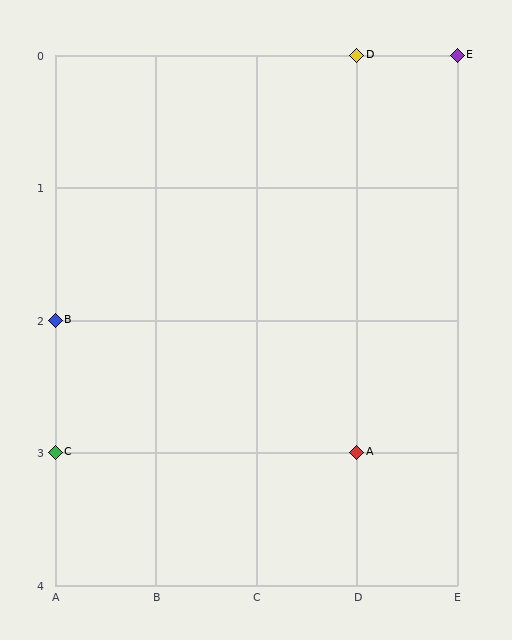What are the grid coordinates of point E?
Point E is at grid coordinates (E, 0).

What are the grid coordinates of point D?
Point D is at grid coordinates (D, 0).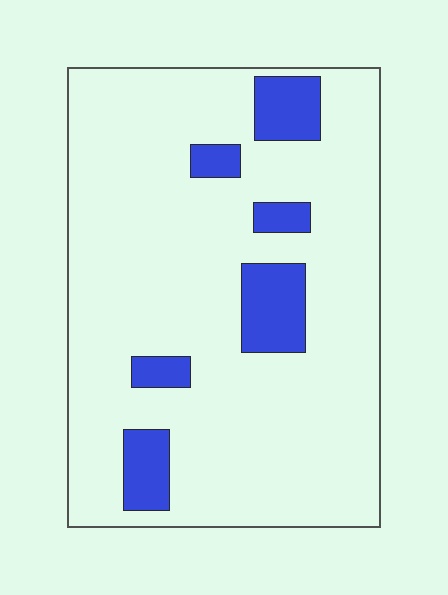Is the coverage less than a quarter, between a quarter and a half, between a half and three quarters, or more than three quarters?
Less than a quarter.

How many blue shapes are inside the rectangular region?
6.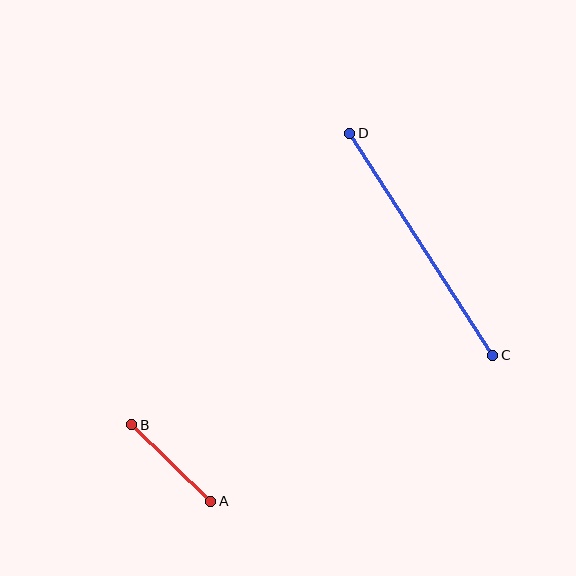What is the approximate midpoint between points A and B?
The midpoint is at approximately (171, 463) pixels.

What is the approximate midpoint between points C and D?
The midpoint is at approximately (421, 244) pixels.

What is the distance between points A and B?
The distance is approximately 109 pixels.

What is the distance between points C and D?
The distance is approximately 264 pixels.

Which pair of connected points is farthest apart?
Points C and D are farthest apart.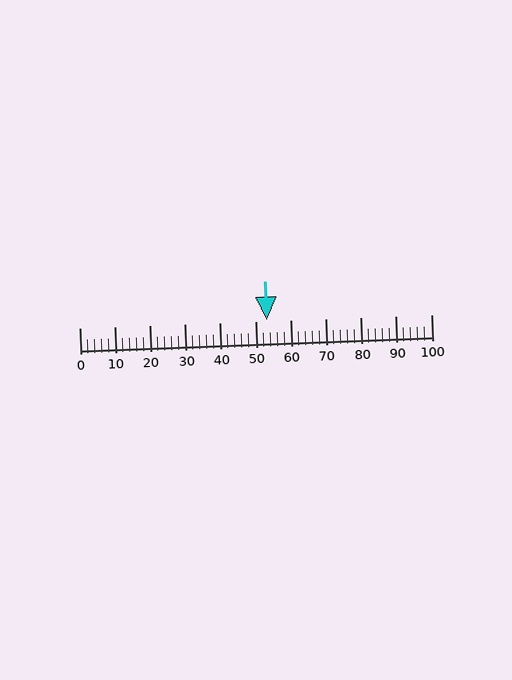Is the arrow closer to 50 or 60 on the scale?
The arrow is closer to 50.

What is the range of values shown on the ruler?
The ruler shows values from 0 to 100.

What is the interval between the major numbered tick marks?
The major tick marks are spaced 10 units apart.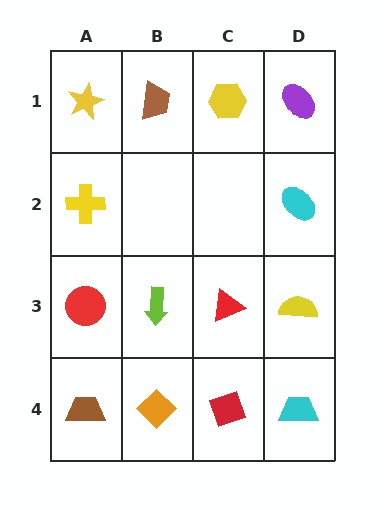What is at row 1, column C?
A yellow hexagon.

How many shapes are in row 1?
4 shapes.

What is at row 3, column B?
A lime arrow.